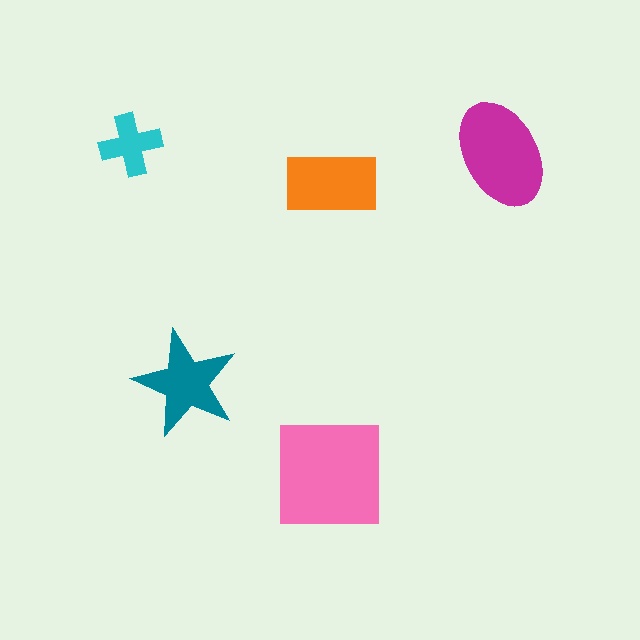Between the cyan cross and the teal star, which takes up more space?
The teal star.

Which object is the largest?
The pink square.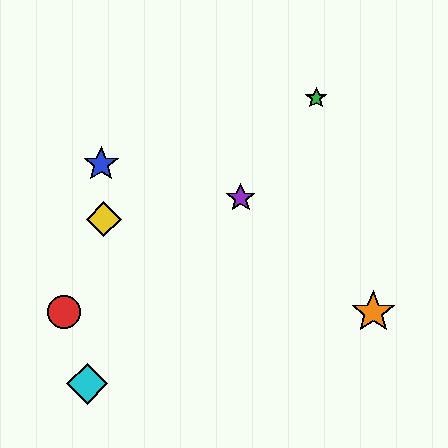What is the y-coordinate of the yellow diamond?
The yellow diamond is at y≈219.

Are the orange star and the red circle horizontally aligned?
Yes, both are at y≈312.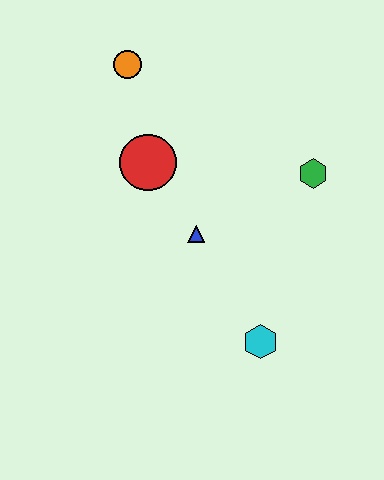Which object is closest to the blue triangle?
The red circle is closest to the blue triangle.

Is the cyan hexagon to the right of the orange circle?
Yes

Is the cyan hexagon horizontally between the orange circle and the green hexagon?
Yes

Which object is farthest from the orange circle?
The cyan hexagon is farthest from the orange circle.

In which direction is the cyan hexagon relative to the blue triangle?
The cyan hexagon is below the blue triangle.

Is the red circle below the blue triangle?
No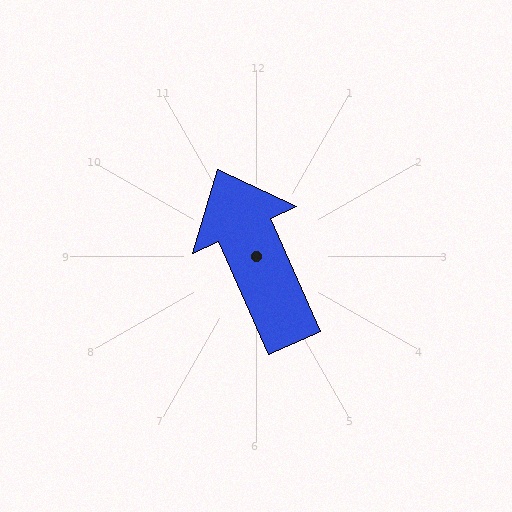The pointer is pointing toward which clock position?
Roughly 11 o'clock.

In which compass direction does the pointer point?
Northwest.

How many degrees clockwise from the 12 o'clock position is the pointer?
Approximately 336 degrees.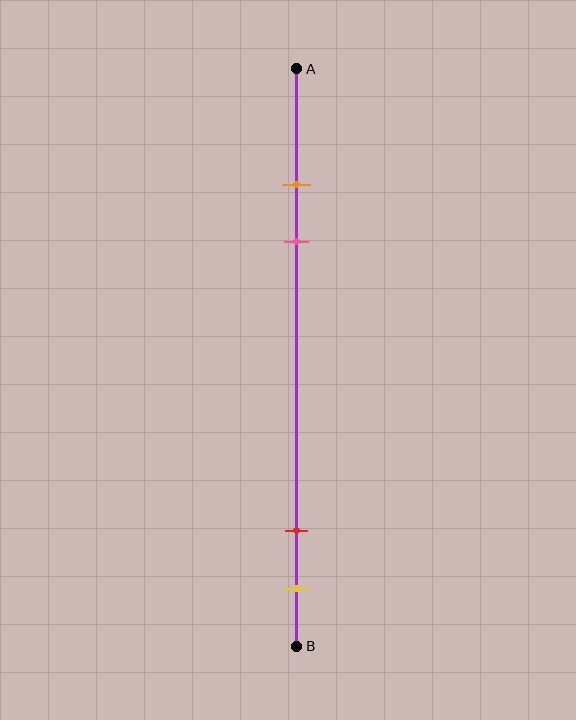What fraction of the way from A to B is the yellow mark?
The yellow mark is approximately 90% (0.9) of the way from A to B.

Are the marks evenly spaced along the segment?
No, the marks are not evenly spaced.